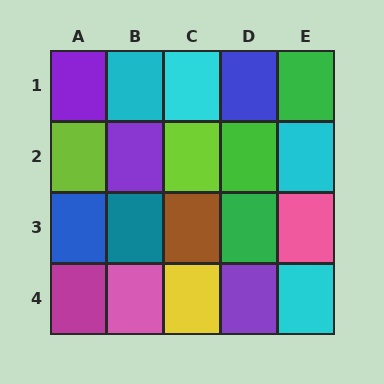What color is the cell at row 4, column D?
Purple.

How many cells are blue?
2 cells are blue.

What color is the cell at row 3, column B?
Teal.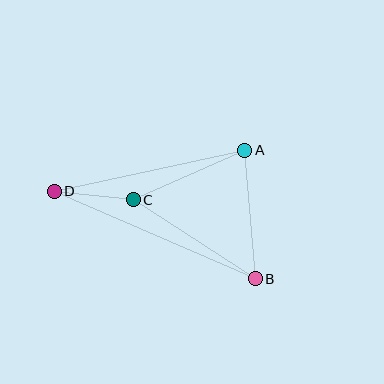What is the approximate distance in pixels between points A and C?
The distance between A and C is approximately 122 pixels.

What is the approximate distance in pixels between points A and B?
The distance between A and B is approximately 129 pixels.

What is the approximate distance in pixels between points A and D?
The distance between A and D is approximately 195 pixels.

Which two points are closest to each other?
Points C and D are closest to each other.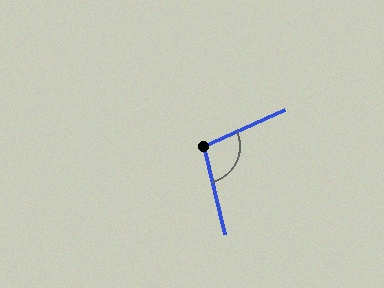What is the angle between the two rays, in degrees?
Approximately 100 degrees.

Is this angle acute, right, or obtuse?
It is obtuse.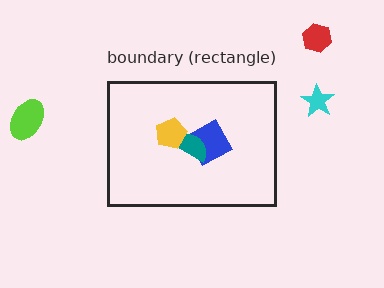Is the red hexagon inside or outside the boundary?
Outside.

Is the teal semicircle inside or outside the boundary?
Inside.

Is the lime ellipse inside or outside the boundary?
Outside.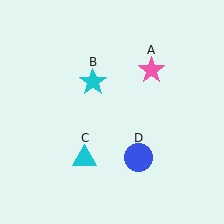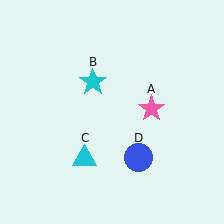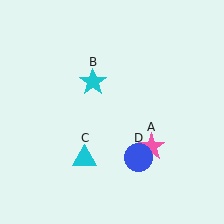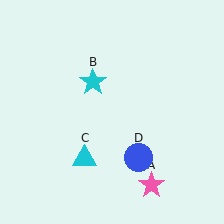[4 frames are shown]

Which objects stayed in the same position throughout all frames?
Cyan star (object B) and cyan triangle (object C) and blue circle (object D) remained stationary.